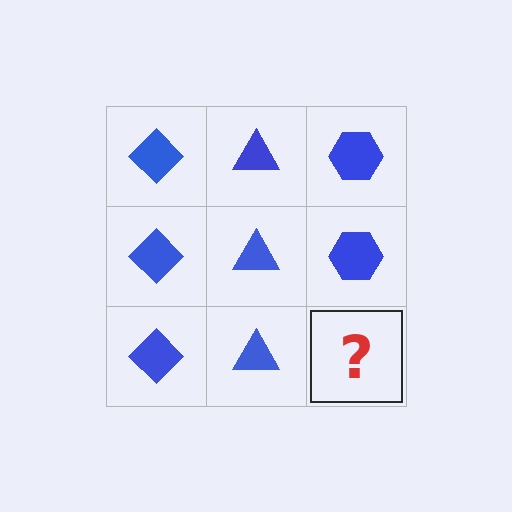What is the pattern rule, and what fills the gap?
The rule is that each column has a consistent shape. The gap should be filled with a blue hexagon.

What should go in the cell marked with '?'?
The missing cell should contain a blue hexagon.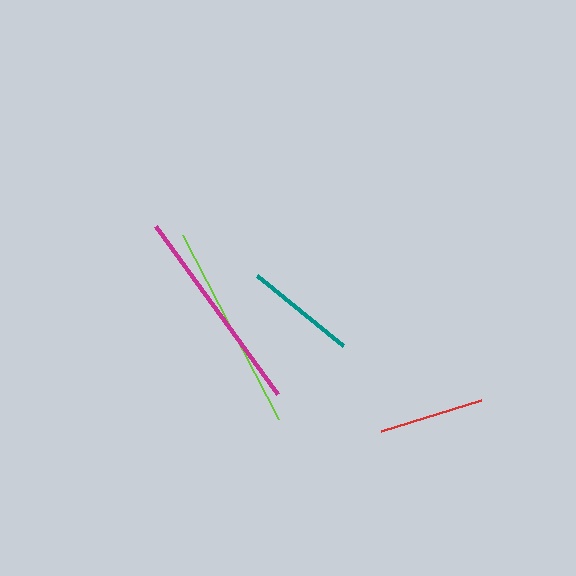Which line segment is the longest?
The lime line is the longest at approximately 208 pixels.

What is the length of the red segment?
The red segment is approximately 105 pixels long.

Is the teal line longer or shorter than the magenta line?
The magenta line is longer than the teal line.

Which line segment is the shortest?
The red line is the shortest at approximately 105 pixels.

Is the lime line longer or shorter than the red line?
The lime line is longer than the red line.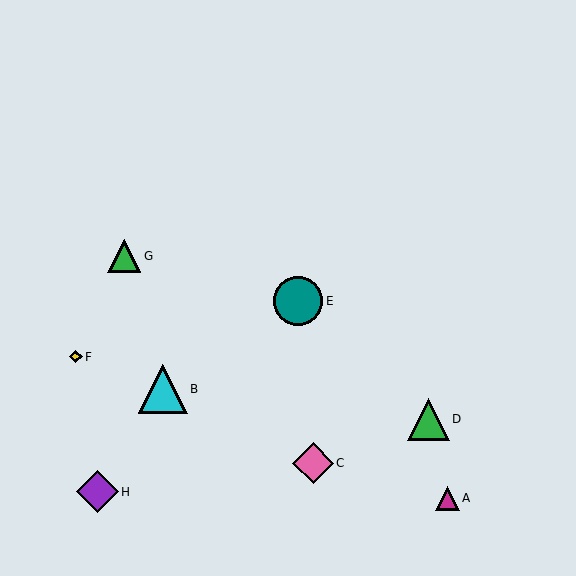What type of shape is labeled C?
Shape C is a pink diamond.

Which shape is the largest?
The teal circle (labeled E) is the largest.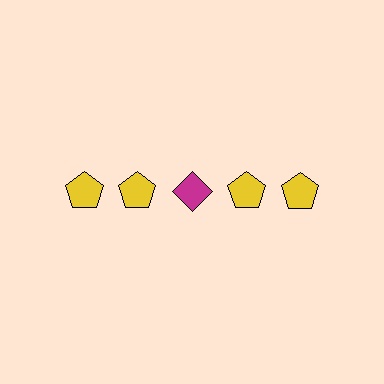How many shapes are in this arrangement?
There are 5 shapes arranged in a grid pattern.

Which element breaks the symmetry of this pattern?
The magenta diamond in the top row, center column breaks the symmetry. All other shapes are yellow pentagons.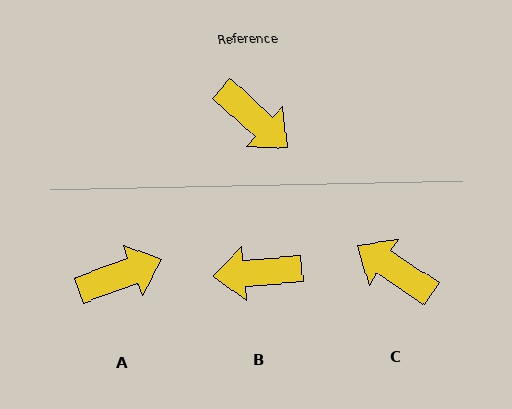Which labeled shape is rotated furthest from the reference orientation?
C, about 171 degrees away.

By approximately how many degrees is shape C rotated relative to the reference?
Approximately 171 degrees clockwise.